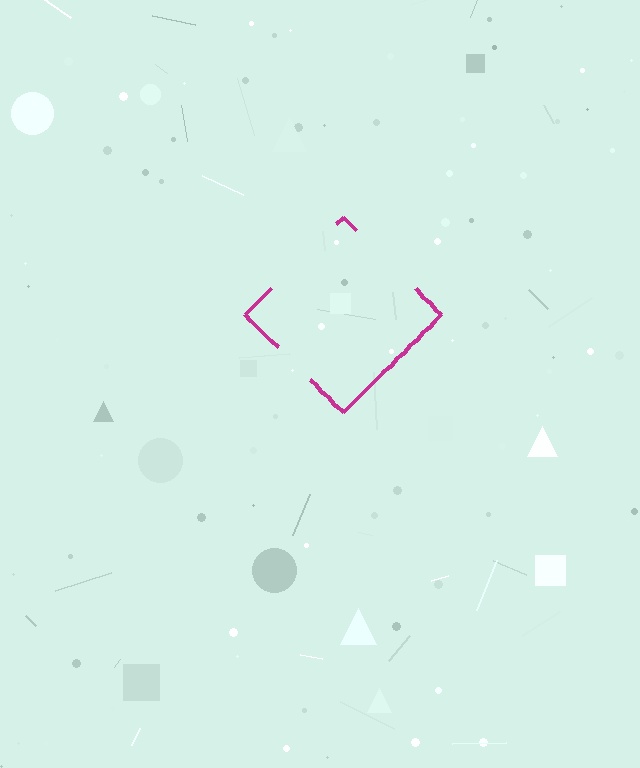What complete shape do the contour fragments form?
The contour fragments form a diamond.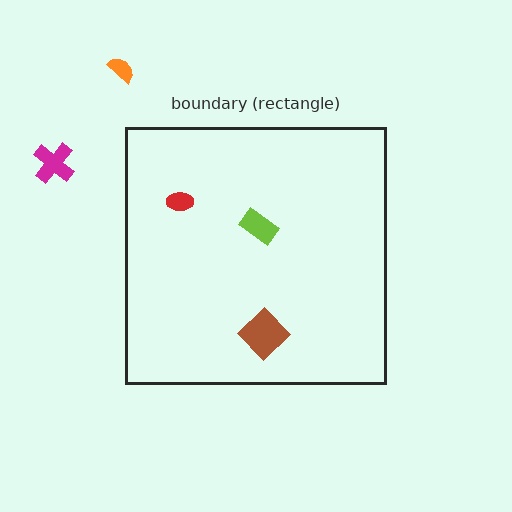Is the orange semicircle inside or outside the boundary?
Outside.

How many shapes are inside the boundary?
3 inside, 2 outside.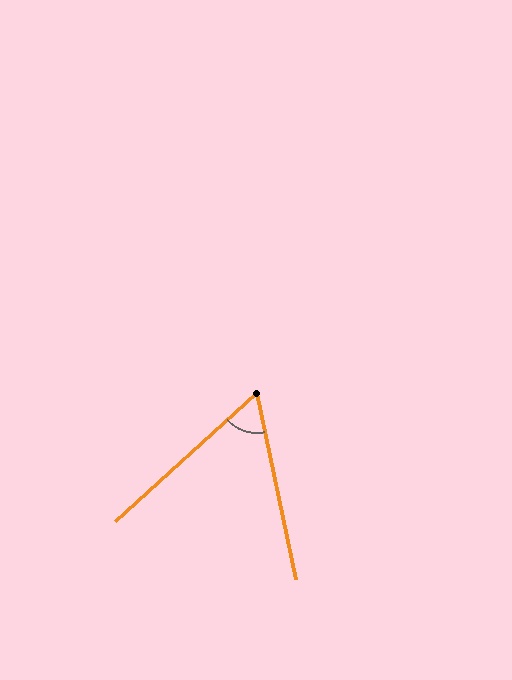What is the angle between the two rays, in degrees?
Approximately 60 degrees.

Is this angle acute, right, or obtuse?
It is acute.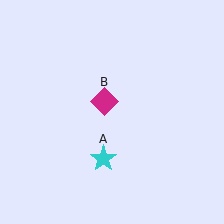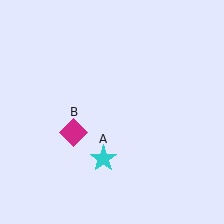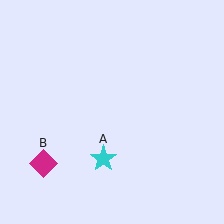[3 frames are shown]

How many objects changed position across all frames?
1 object changed position: magenta diamond (object B).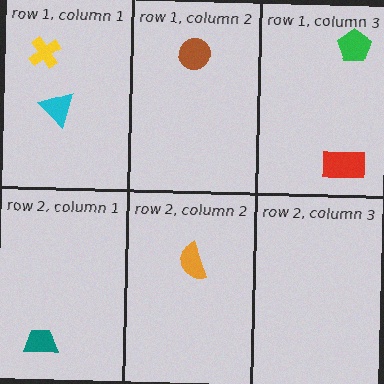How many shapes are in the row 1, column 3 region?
2.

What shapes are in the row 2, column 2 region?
The orange semicircle.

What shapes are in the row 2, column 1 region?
The teal trapezoid.